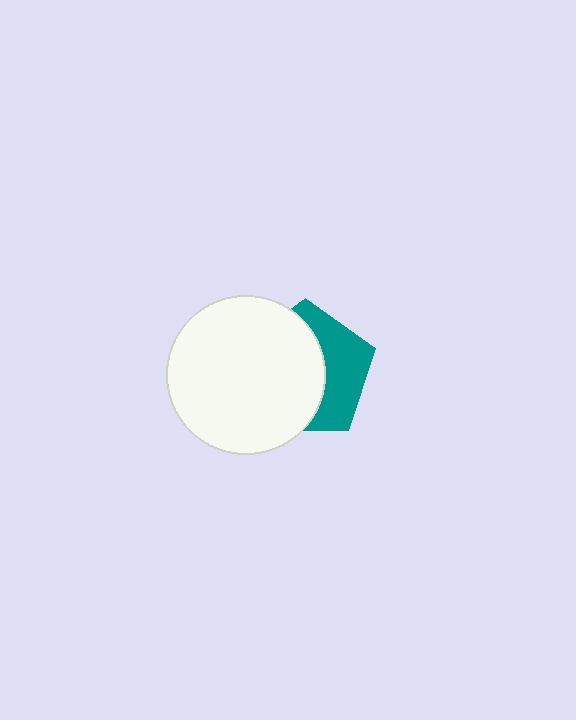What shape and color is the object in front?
The object in front is a white circle.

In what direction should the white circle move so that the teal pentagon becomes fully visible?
The white circle should move left. That is the shortest direction to clear the overlap and leave the teal pentagon fully visible.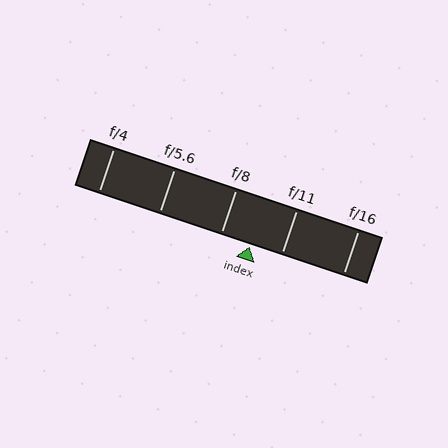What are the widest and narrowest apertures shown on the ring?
The widest aperture shown is f/4 and the narrowest is f/16.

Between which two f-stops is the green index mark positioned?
The index mark is between f/8 and f/11.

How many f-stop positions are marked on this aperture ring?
There are 5 f-stop positions marked.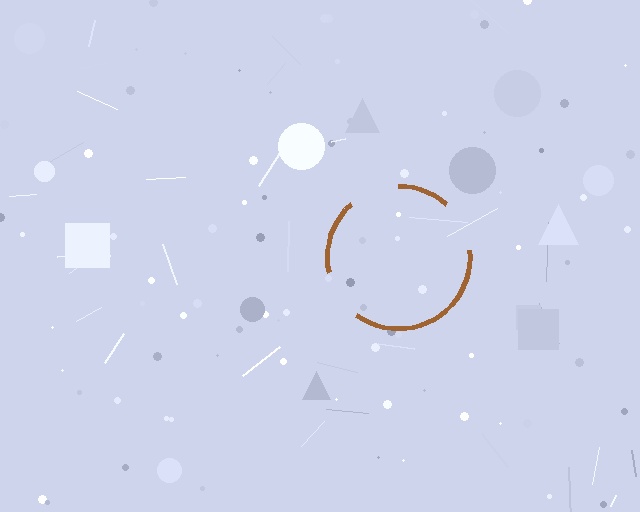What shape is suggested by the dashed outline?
The dashed outline suggests a circle.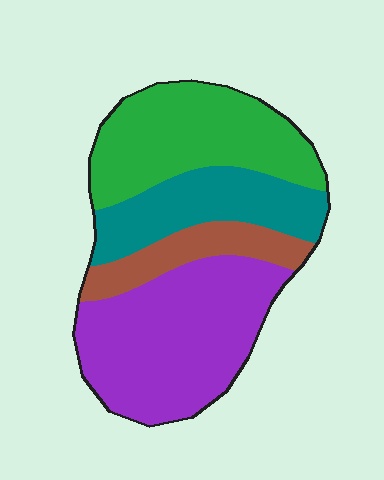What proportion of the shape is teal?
Teal takes up less than a quarter of the shape.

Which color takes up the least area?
Brown, at roughly 10%.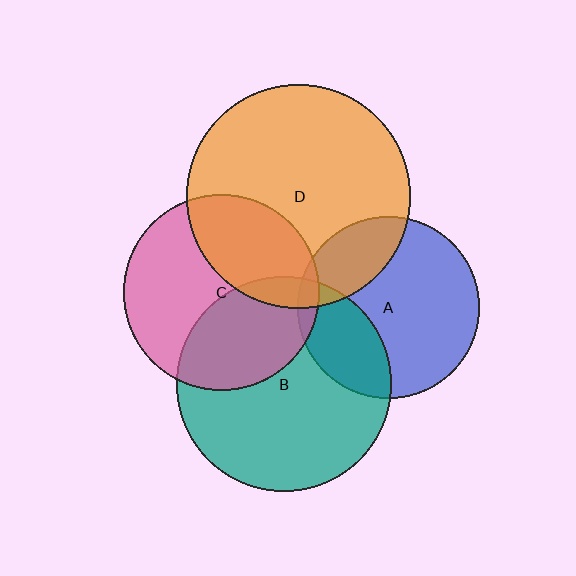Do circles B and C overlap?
Yes.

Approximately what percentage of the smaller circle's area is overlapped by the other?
Approximately 40%.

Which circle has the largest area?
Circle D (orange).